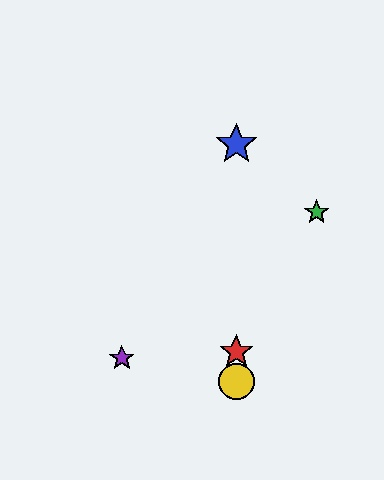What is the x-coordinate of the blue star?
The blue star is at x≈236.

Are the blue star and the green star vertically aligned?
No, the blue star is at x≈236 and the green star is at x≈317.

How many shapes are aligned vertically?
3 shapes (the red star, the blue star, the yellow circle) are aligned vertically.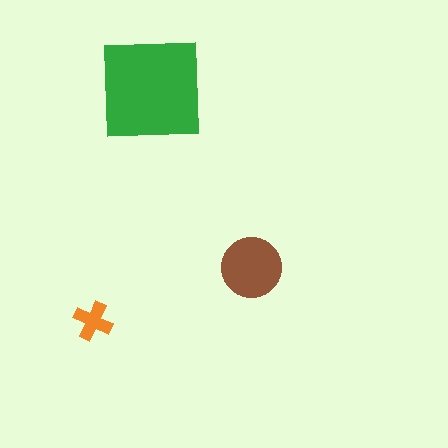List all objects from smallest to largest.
The orange cross, the brown circle, the green square.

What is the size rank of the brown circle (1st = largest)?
2nd.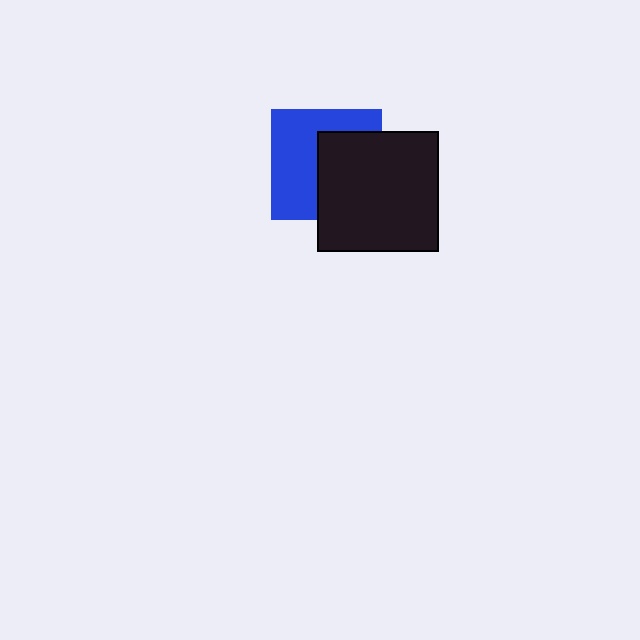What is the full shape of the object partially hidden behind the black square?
The partially hidden object is a blue square.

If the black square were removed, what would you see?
You would see the complete blue square.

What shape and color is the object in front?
The object in front is a black square.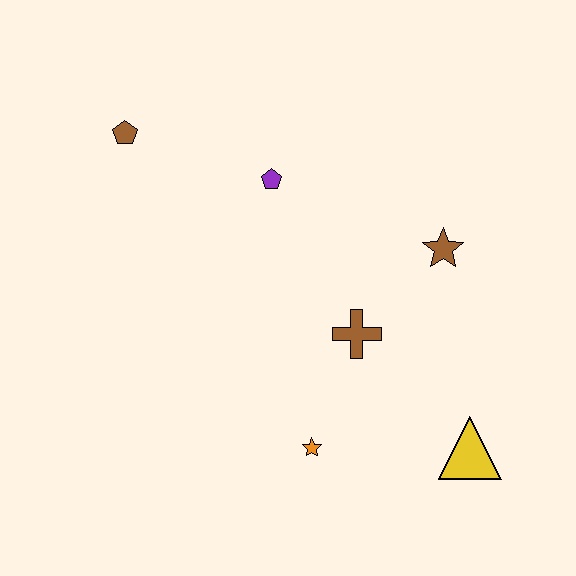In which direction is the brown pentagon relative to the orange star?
The brown pentagon is above the orange star.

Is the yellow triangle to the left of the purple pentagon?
No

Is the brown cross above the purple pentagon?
No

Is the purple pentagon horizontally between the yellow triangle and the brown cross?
No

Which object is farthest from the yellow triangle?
The brown pentagon is farthest from the yellow triangle.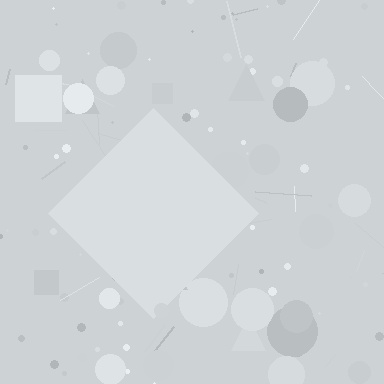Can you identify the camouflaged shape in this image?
The camouflaged shape is a diamond.